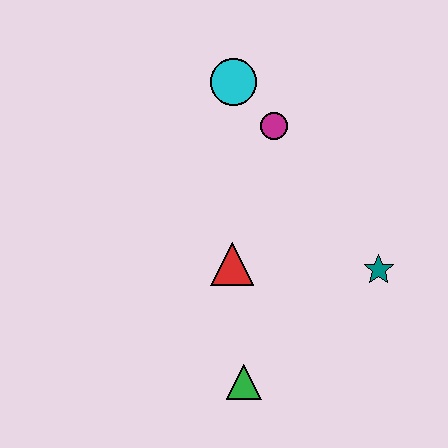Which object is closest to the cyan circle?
The magenta circle is closest to the cyan circle.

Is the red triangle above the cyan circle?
No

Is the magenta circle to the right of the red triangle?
Yes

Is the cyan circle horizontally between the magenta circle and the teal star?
No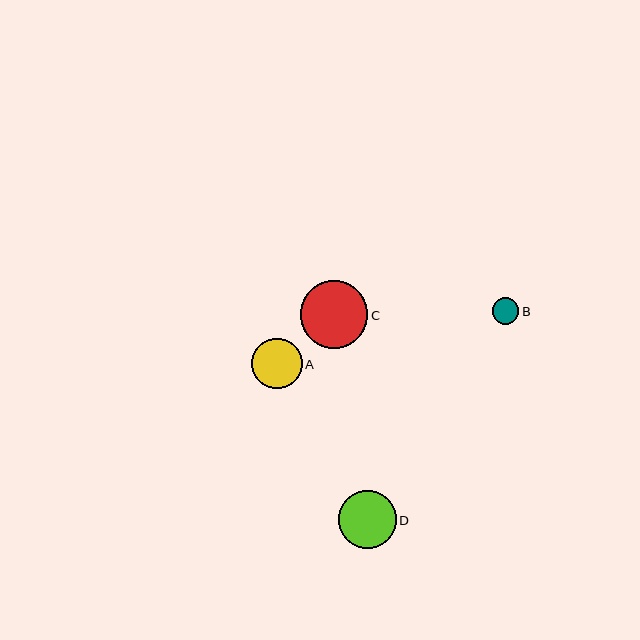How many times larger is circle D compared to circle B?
Circle D is approximately 2.2 times the size of circle B.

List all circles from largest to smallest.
From largest to smallest: C, D, A, B.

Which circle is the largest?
Circle C is the largest with a size of approximately 68 pixels.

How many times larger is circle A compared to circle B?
Circle A is approximately 1.9 times the size of circle B.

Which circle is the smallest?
Circle B is the smallest with a size of approximately 27 pixels.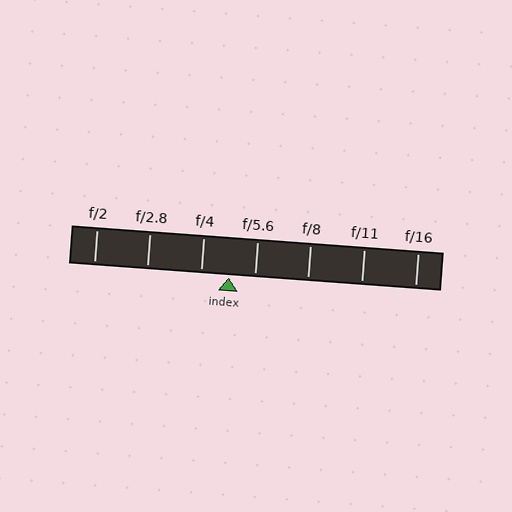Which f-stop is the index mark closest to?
The index mark is closest to f/5.6.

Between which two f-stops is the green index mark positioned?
The index mark is between f/4 and f/5.6.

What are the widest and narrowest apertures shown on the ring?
The widest aperture shown is f/2 and the narrowest is f/16.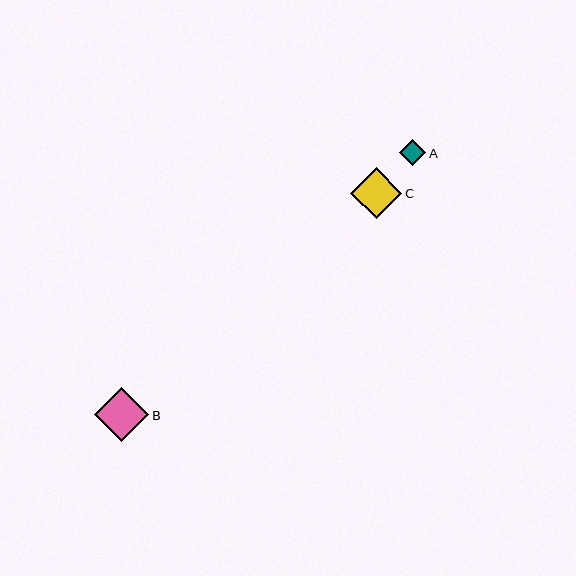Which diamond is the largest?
Diamond B is the largest with a size of approximately 55 pixels.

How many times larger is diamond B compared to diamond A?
Diamond B is approximately 2.1 times the size of diamond A.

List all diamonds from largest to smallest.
From largest to smallest: B, C, A.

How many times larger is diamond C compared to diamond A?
Diamond C is approximately 2.0 times the size of diamond A.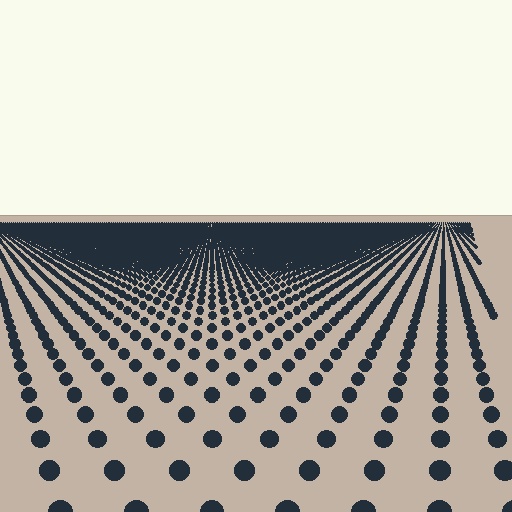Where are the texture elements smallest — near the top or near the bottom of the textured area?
Near the top.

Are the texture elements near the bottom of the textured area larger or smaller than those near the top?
Larger. Near the bottom, elements are closer to the viewer and appear at a bigger on-screen size.